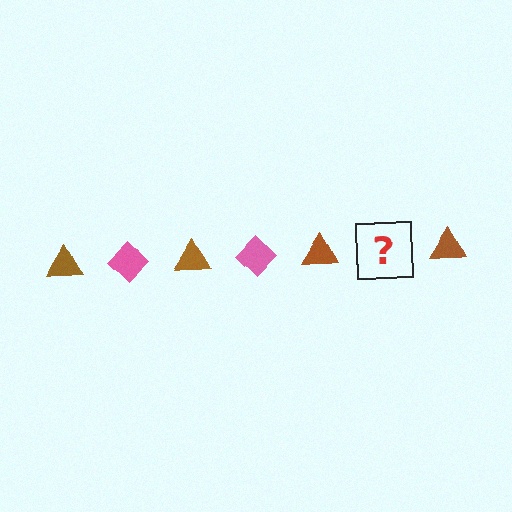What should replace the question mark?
The question mark should be replaced with a pink diamond.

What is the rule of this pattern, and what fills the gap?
The rule is that the pattern alternates between brown triangle and pink diamond. The gap should be filled with a pink diamond.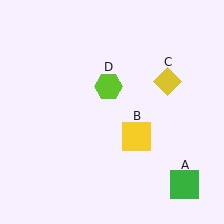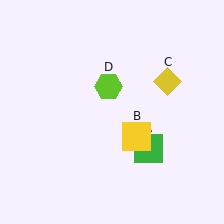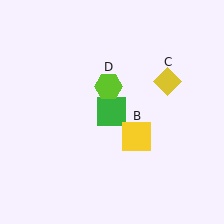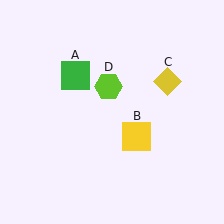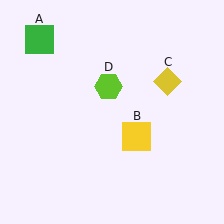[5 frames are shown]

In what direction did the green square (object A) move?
The green square (object A) moved up and to the left.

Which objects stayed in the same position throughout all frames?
Yellow square (object B) and yellow diamond (object C) and lime hexagon (object D) remained stationary.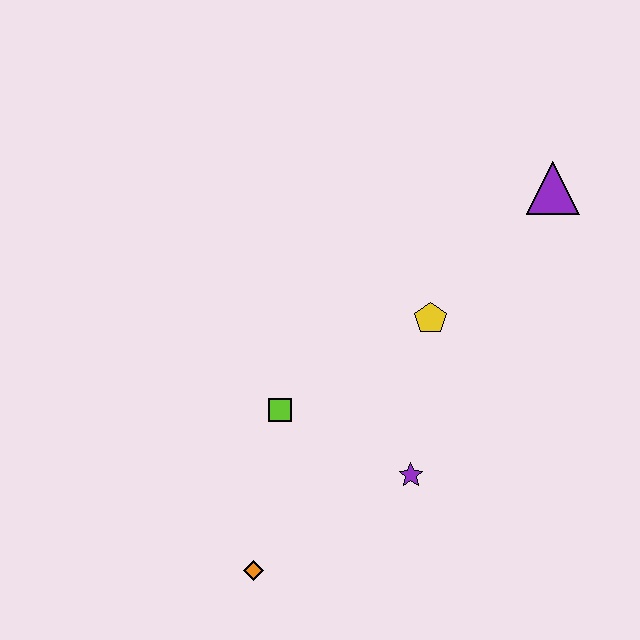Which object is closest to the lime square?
The purple star is closest to the lime square.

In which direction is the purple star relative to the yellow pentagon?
The purple star is below the yellow pentagon.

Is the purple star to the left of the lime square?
No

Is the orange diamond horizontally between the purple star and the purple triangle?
No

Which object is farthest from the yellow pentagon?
The orange diamond is farthest from the yellow pentagon.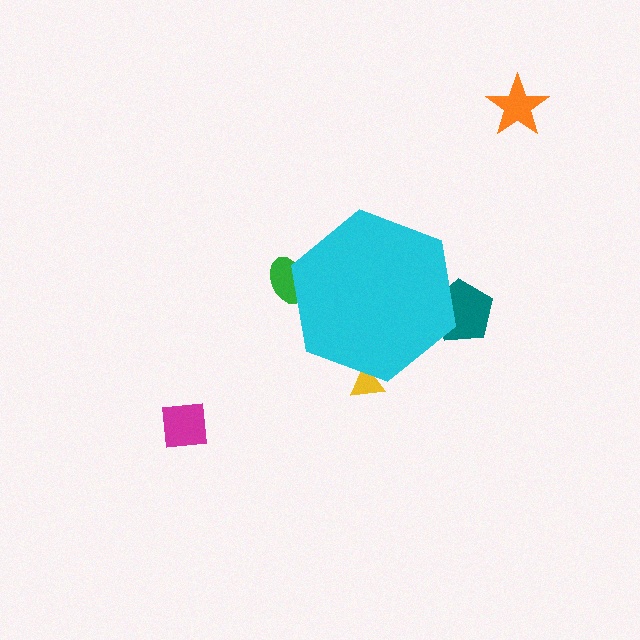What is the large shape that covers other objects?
A cyan hexagon.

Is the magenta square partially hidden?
No, the magenta square is fully visible.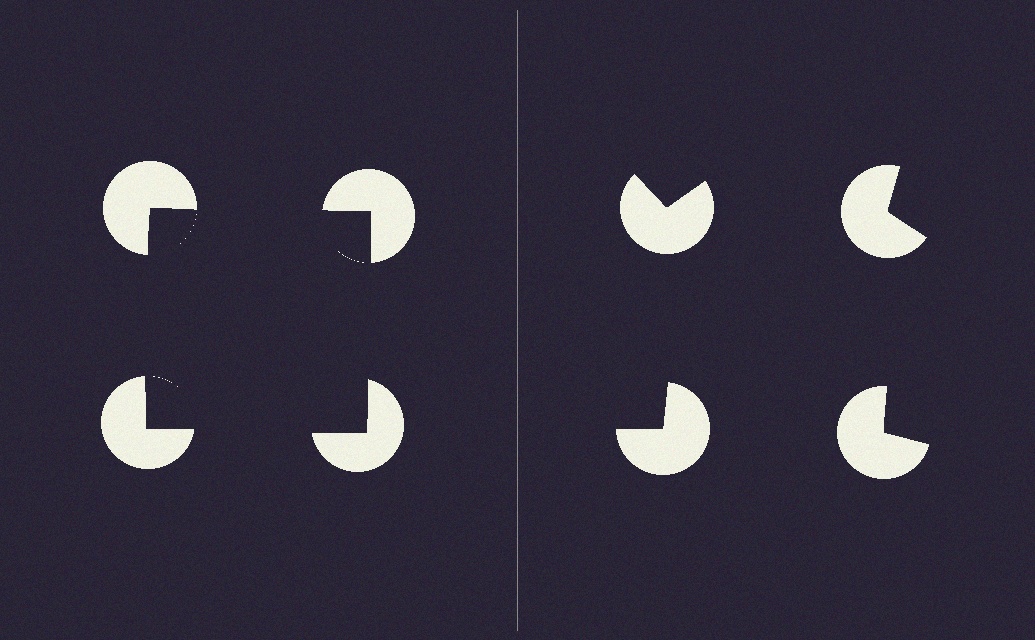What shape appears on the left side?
An illusory square.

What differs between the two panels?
The pac-man discs are positioned identically on both sides; only the wedge orientations differ. On the left they align to a square; on the right they are misaligned.